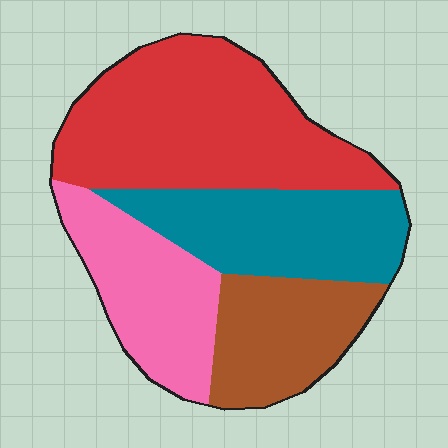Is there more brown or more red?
Red.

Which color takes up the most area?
Red, at roughly 40%.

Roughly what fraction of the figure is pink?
Pink covers 21% of the figure.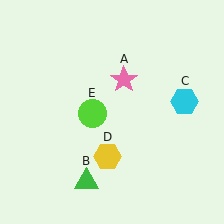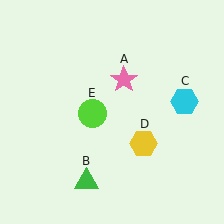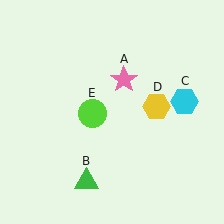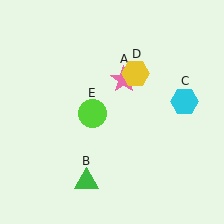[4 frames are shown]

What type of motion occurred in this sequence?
The yellow hexagon (object D) rotated counterclockwise around the center of the scene.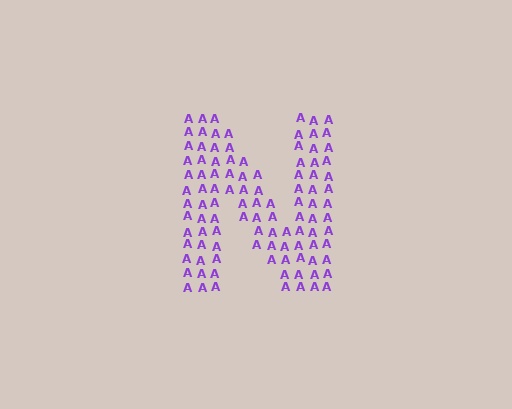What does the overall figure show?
The overall figure shows the letter N.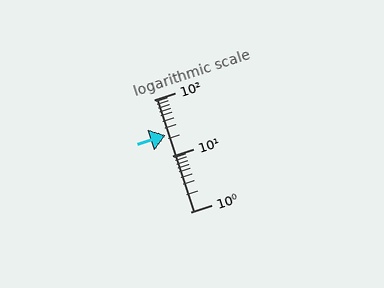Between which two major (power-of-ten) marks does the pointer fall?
The pointer is between 10 and 100.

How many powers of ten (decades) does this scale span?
The scale spans 2 decades, from 1 to 100.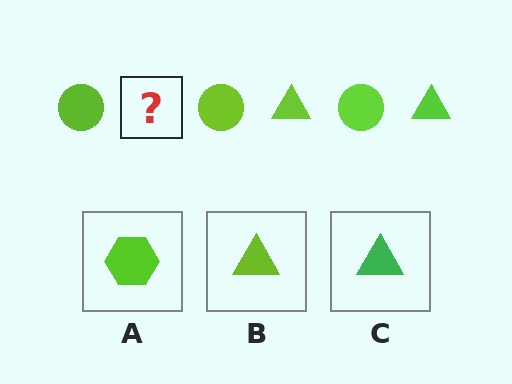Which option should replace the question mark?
Option B.